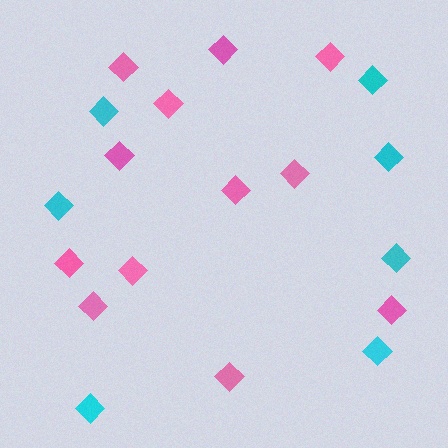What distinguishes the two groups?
There are 2 groups: one group of cyan diamonds (7) and one group of pink diamonds (12).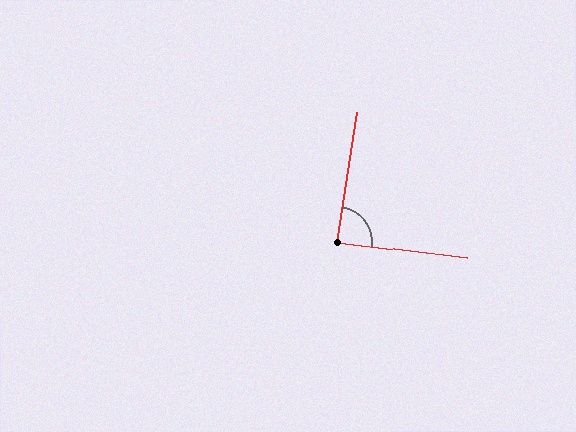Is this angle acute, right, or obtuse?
It is approximately a right angle.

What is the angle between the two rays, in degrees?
Approximately 88 degrees.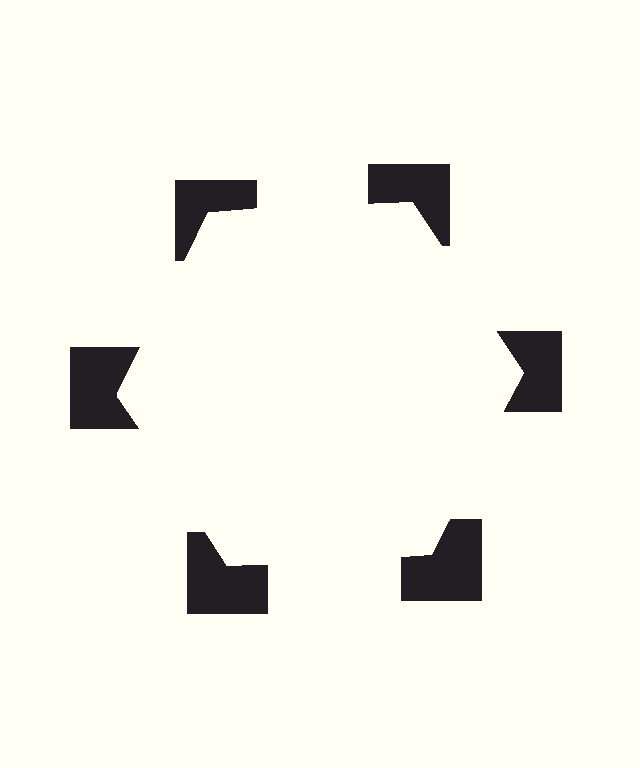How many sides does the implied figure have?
6 sides.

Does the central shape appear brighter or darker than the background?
It typically appears slightly brighter than the background, even though no actual brightness change is drawn.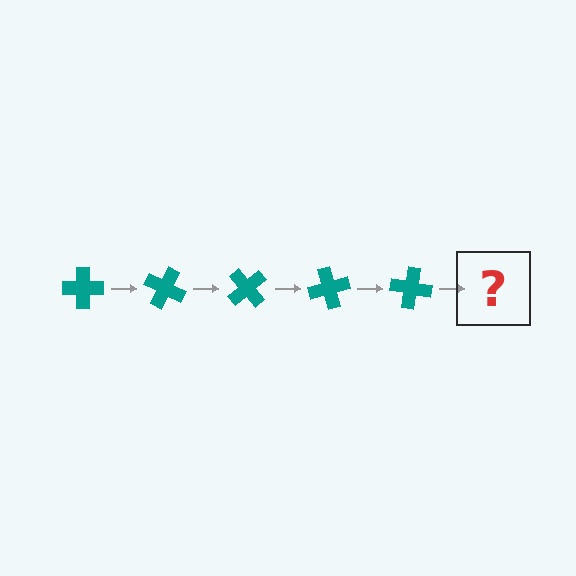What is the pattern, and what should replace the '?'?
The pattern is that the cross rotates 25 degrees each step. The '?' should be a teal cross rotated 125 degrees.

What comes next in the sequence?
The next element should be a teal cross rotated 125 degrees.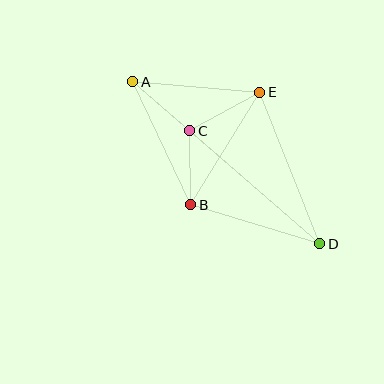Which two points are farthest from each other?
Points A and D are farthest from each other.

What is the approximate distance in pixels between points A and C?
The distance between A and C is approximately 75 pixels.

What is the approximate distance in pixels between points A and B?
The distance between A and B is approximately 136 pixels.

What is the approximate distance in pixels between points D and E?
The distance between D and E is approximately 163 pixels.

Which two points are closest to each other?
Points B and C are closest to each other.